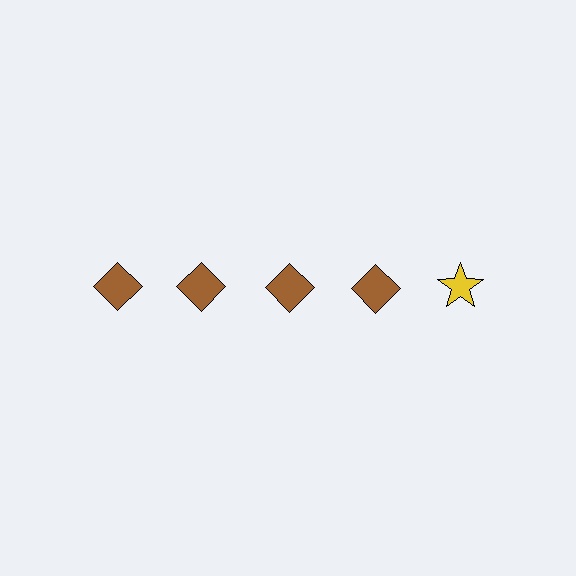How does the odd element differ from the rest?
It differs in both color (yellow instead of brown) and shape (star instead of diamond).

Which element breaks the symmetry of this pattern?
The yellow star in the top row, rightmost column breaks the symmetry. All other shapes are brown diamonds.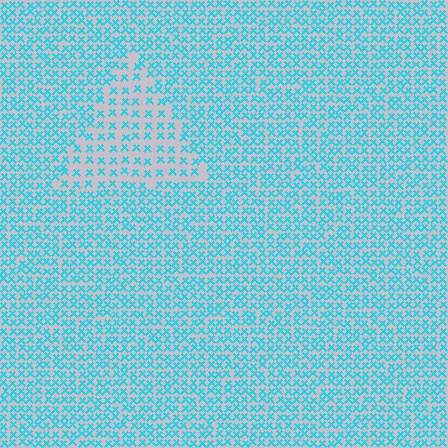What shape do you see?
I see a triangle.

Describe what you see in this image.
The image contains small cyan elements arranged at two different densities. A triangle-shaped region is visible where the elements are less densely packed than the surrounding area.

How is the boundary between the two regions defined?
The boundary is defined by a change in element density (approximately 1.9x ratio). All elements are the same color, size, and shape.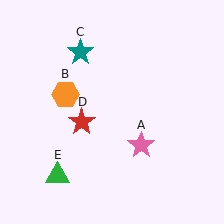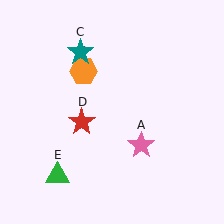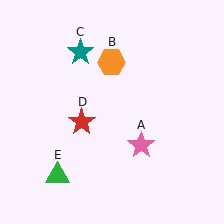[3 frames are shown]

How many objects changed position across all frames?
1 object changed position: orange hexagon (object B).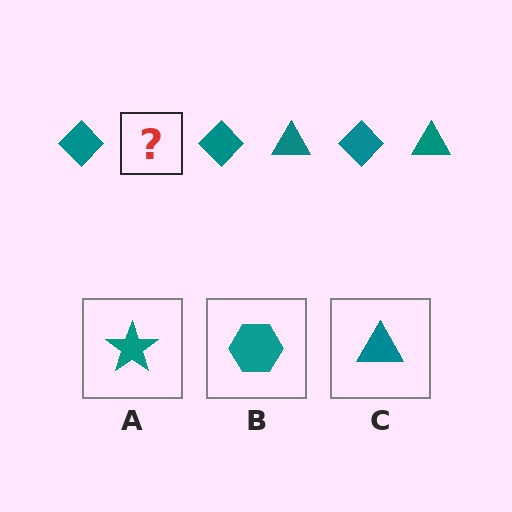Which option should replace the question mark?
Option C.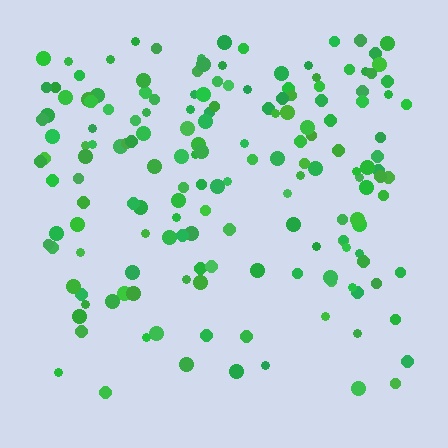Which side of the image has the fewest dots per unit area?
The bottom.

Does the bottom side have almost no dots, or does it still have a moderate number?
Still a moderate number, just noticeably fewer than the top.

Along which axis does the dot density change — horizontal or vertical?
Vertical.